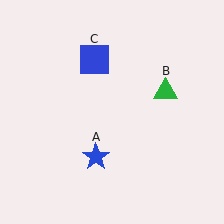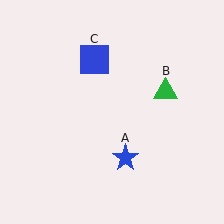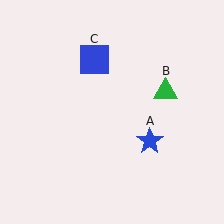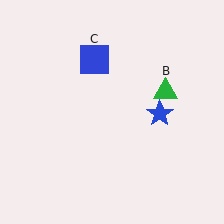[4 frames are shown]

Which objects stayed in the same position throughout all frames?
Green triangle (object B) and blue square (object C) remained stationary.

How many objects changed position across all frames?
1 object changed position: blue star (object A).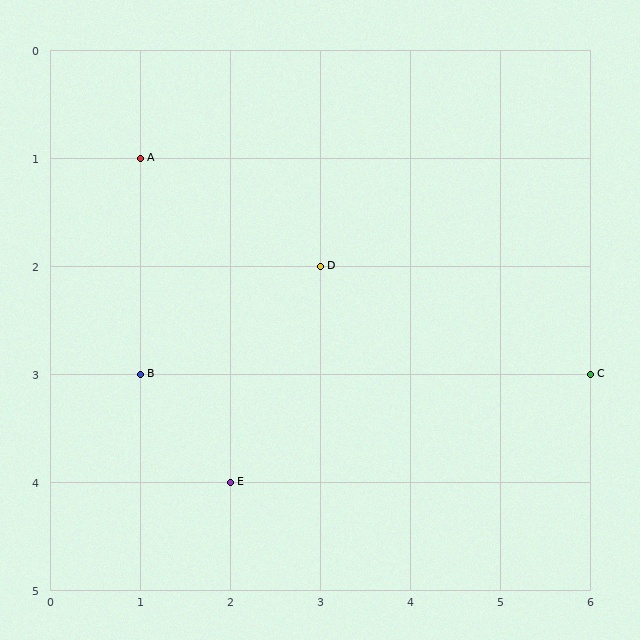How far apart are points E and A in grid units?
Points E and A are 1 column and 3 rows apart (about 3.2 grid units diagonally).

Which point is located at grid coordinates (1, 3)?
Point B is at (1, 3).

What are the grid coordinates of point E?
Point E is at grid coordinates (2, 4).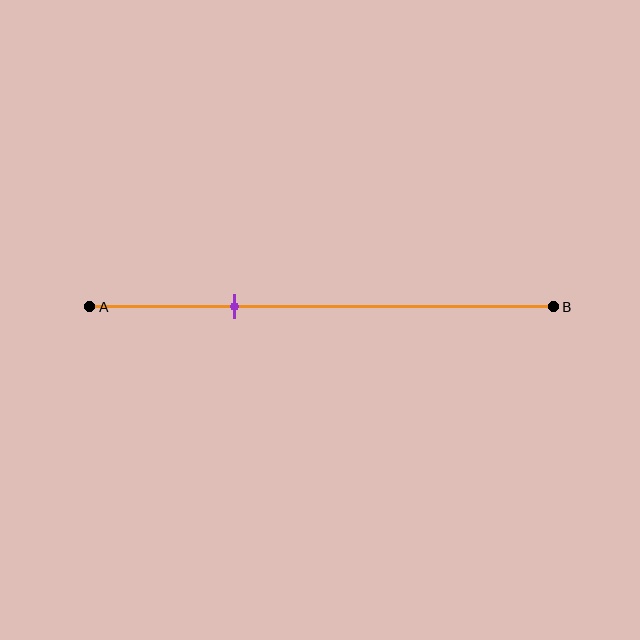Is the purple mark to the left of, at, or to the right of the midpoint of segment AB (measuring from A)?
The purple mark is to the left of the midpoint of segment AB.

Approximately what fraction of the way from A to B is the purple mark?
The purple mark is approximately 30% of the way from A to B.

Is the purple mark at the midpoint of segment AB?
No, the mark is at about 30% from A, not at the 50% midpoint.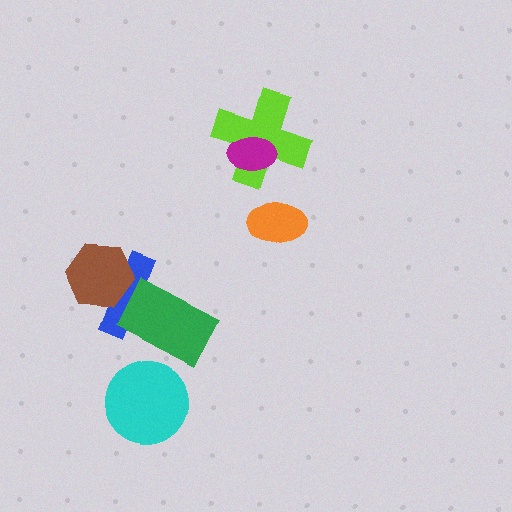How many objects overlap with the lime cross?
1 object overlaps with the lime cross.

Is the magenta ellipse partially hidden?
No, no other shape covers it.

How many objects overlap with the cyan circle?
0 objects overlap with the cyan circle.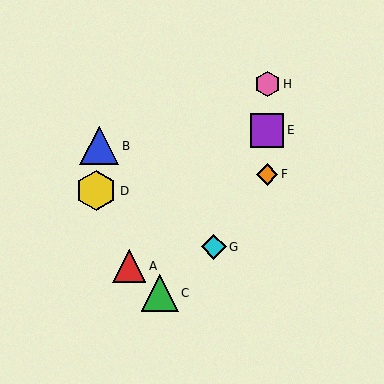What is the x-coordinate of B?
Object B is at x≈99.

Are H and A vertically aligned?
No, H is at x≈267 and A is at x≈129.